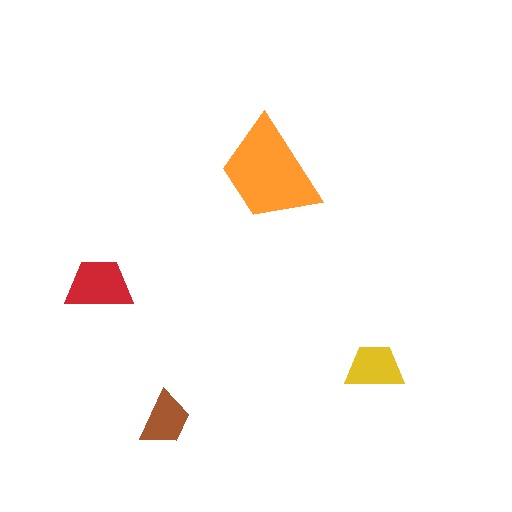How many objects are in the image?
There are 4 objects in the image.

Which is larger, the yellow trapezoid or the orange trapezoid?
The orange one.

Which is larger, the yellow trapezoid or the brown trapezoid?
The yellow one.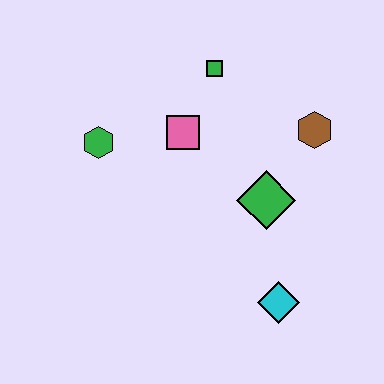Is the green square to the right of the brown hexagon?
No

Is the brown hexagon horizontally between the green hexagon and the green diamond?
No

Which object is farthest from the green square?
The cyan diamond is farthest from the green square.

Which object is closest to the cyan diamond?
The green diamond is closest to the cyan diamond.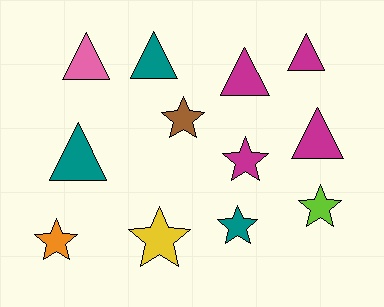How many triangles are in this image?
There are 6 triangles.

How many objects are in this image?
There are 12 objects.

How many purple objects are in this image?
There are no purple objects.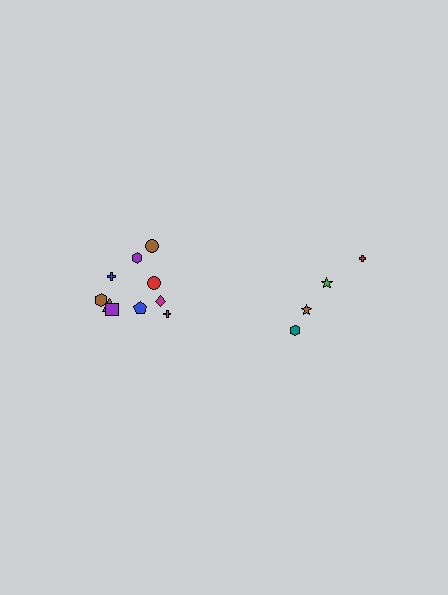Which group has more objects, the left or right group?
The left group.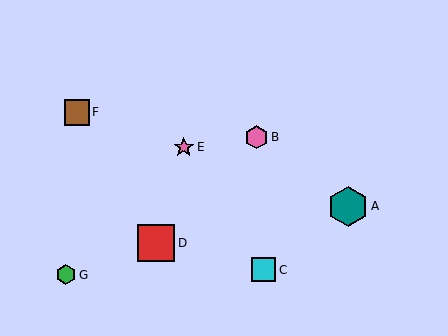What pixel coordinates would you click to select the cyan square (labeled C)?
Click at (264, 270) to select the cyan square C.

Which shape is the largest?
The teal hexagon (labeled A) is the largest.